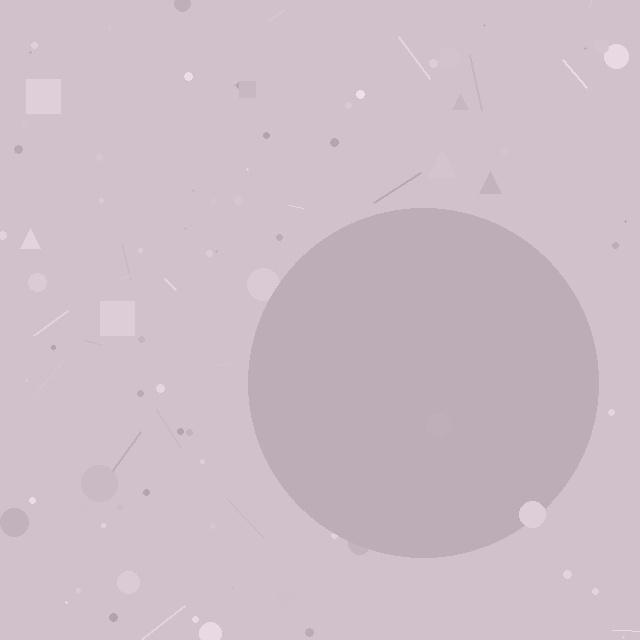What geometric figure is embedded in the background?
A circle is embedded in the background.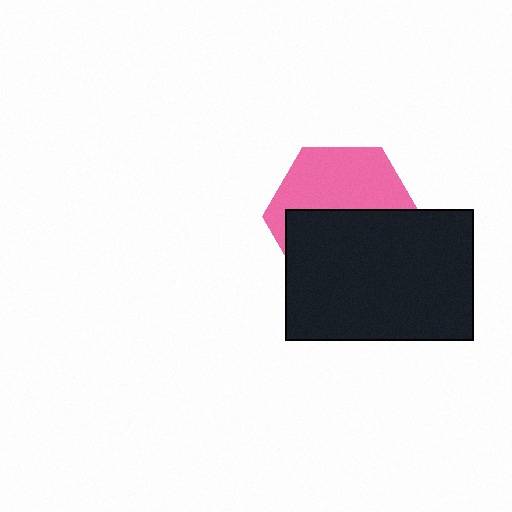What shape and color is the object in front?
The object in front is a black rectangle.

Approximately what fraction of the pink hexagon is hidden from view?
Roughly 53% of the pink hexagon is hidden behind the black rectangle.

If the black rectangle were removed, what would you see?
You would see the complete pink hexagon.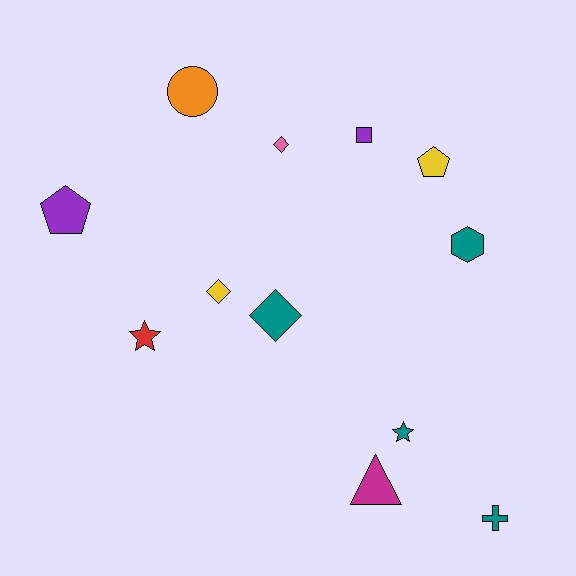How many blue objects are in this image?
There are no blue objects.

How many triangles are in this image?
There is 1 triangle.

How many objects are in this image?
There are 12 objects.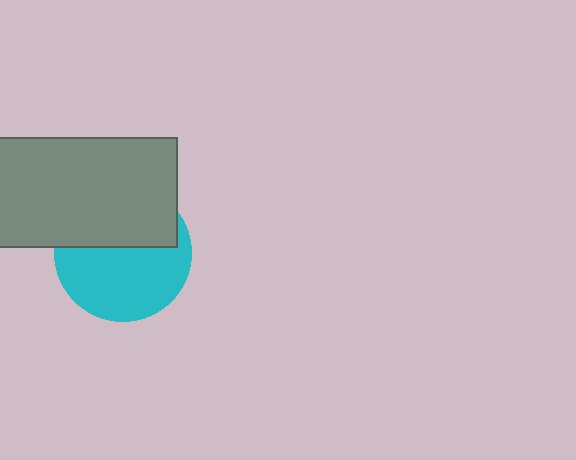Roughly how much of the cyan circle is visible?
About half of it is visible (roughly 57%).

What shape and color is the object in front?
The object in front is a gray rectangle.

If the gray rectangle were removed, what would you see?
You would see the complete cyan circle.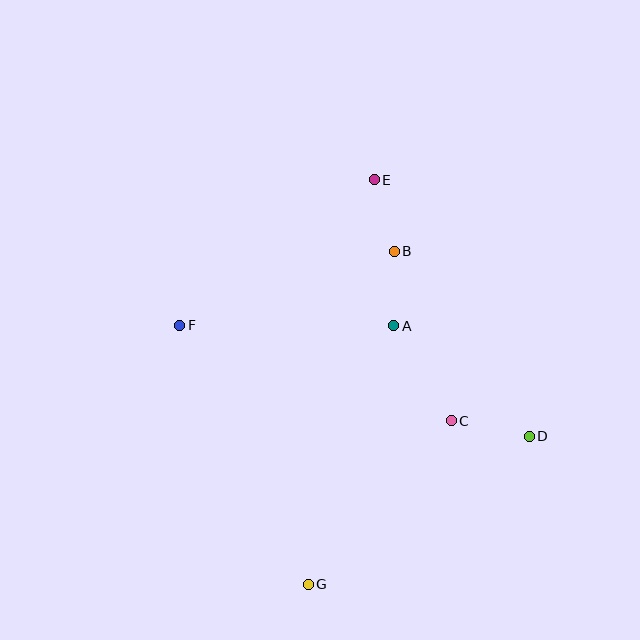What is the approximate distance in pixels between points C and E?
The distance between C and E is approximately 253 pixels.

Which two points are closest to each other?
Points B and E are closest to each other.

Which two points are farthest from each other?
Points E and G are farthest from each other.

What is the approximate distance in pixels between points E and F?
The distance between E and F is approximately 243 pixels.